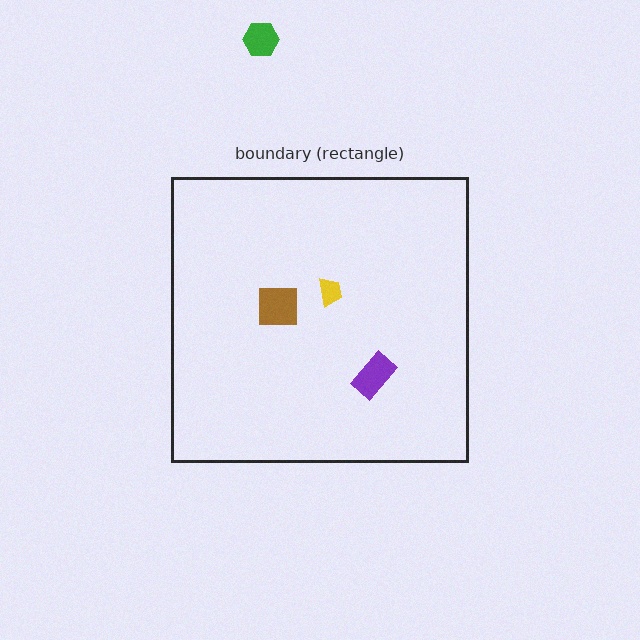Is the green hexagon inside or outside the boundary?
Outside.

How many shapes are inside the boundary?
3 inside, 1 outside.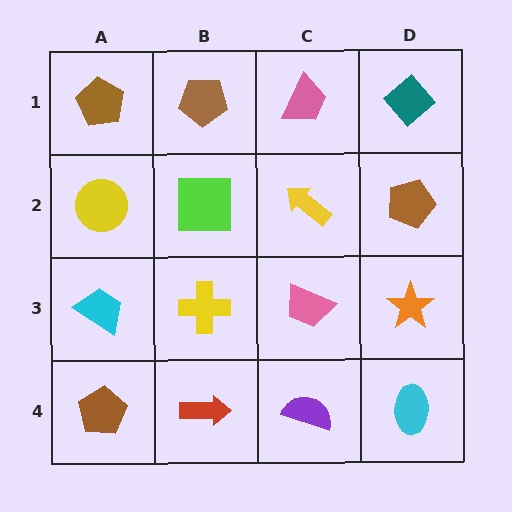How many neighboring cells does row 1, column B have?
3.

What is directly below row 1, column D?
A brown pentagon.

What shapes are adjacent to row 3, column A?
A yellow circle (row 2, column A), a brown pentagon (row 4, column A), a yellow cross (row 3, column B).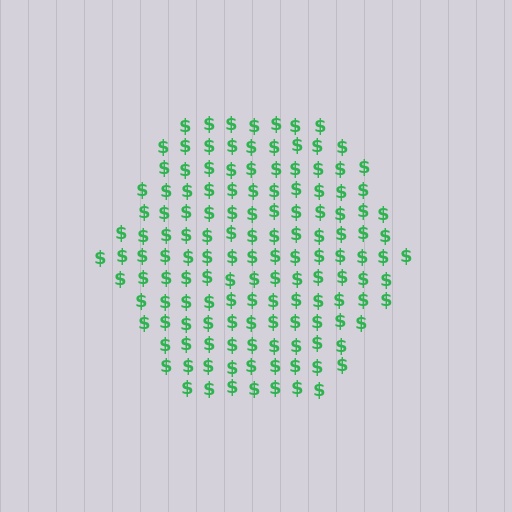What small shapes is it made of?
It is made of small dollar signs.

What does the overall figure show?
The overall figure shows a hexagon.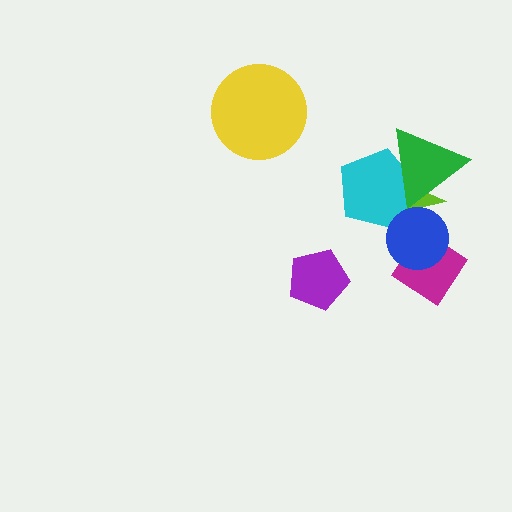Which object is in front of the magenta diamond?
The blue circle is in front of the magenta diamond.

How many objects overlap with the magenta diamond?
2 objects overlap with the magenta diamond.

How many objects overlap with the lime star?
4 objects overlap with the lime star.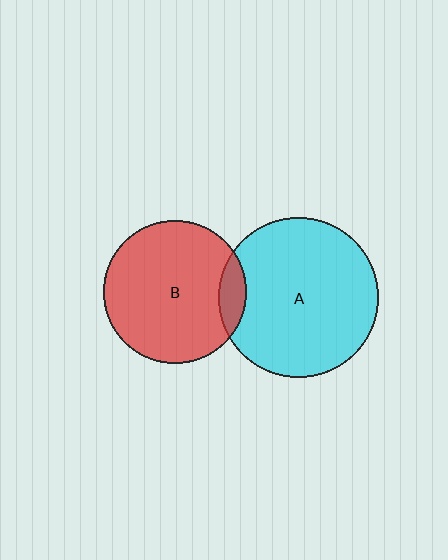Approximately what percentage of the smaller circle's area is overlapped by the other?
Approximately 10%.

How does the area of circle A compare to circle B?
Approximately 1.2 times.